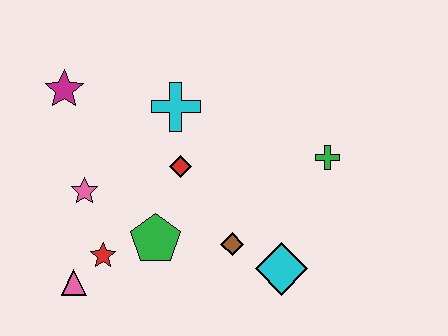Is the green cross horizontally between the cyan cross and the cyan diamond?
No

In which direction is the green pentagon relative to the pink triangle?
The green pentagon is to the right of the pink triangle.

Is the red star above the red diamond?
No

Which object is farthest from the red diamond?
The pink triangle is farthest from the red diamond.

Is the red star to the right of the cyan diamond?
No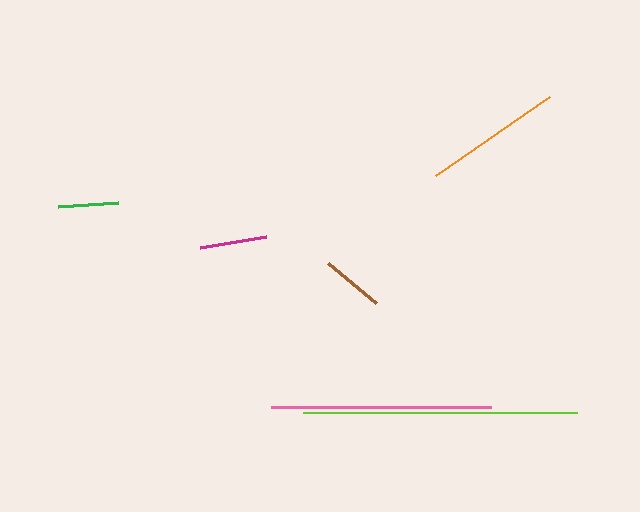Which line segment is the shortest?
The green line is the shortest at approximately 61 pixels.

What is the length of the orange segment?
The orange segment is approximately 138 pixels long.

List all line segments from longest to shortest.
From longest to shortest: lime, pink, orange, magenta, brown, green.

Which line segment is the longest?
The lime line is the longest at approximately 274 pixels.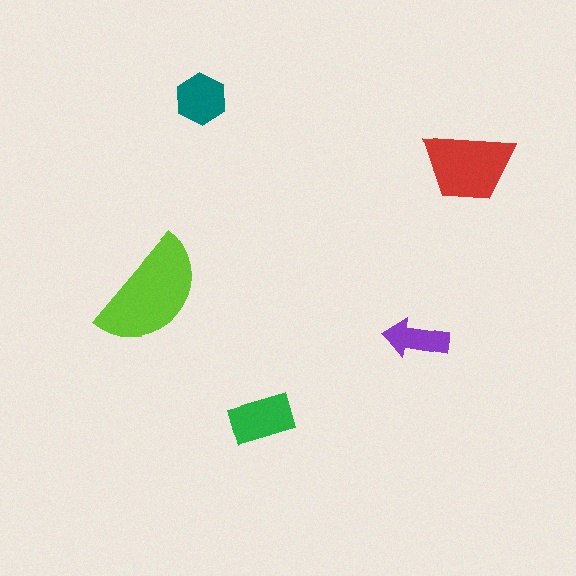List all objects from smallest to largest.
The purple arrow, the teal hexagon, the green rectangle, the red trapezoid, the lime semicircle.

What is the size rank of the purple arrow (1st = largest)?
5th.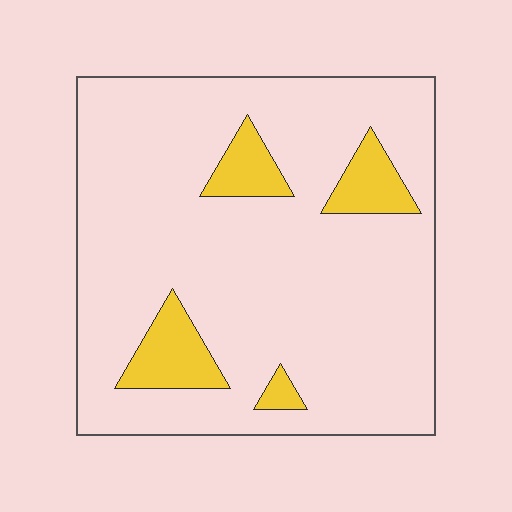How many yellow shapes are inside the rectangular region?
4.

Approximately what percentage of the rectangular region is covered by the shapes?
Approximately 10%.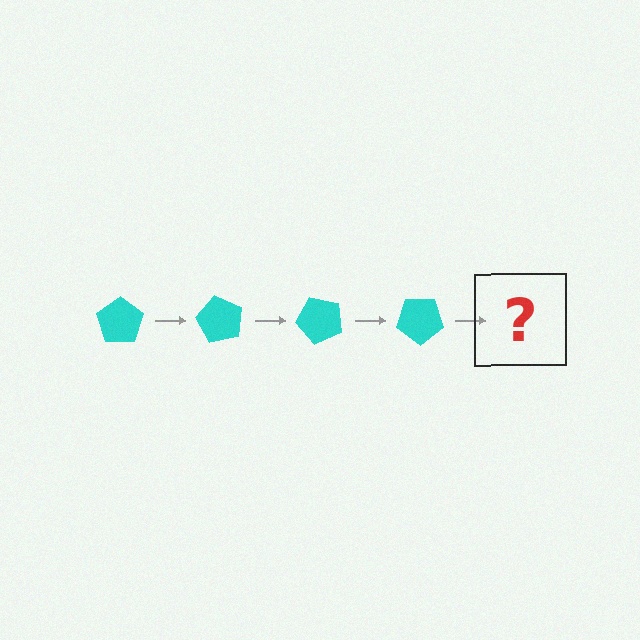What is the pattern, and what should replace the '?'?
The pattern is that the pentagon rotates 60 degrees each step. The '?' should be a cyan pentagon rotated 240 degrees.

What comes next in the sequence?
The next element should be a cyan pentagon rotated 240 degrees.